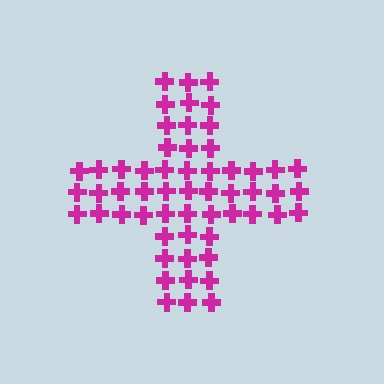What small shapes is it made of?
It is made of small crosses.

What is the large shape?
The large shape is a cross.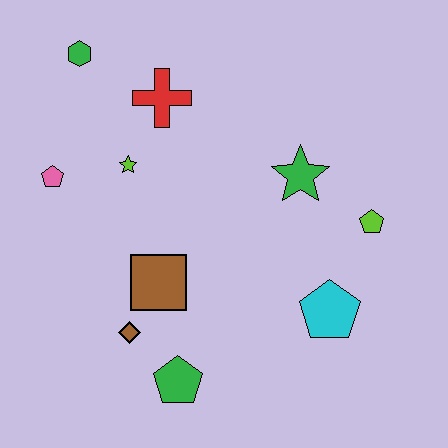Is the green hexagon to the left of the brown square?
Yes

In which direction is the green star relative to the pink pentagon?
The green star is to the right of the pink pentagon.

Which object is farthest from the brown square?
The green hexagon is farthest from the brown square.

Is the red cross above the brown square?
Yes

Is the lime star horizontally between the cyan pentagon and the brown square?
No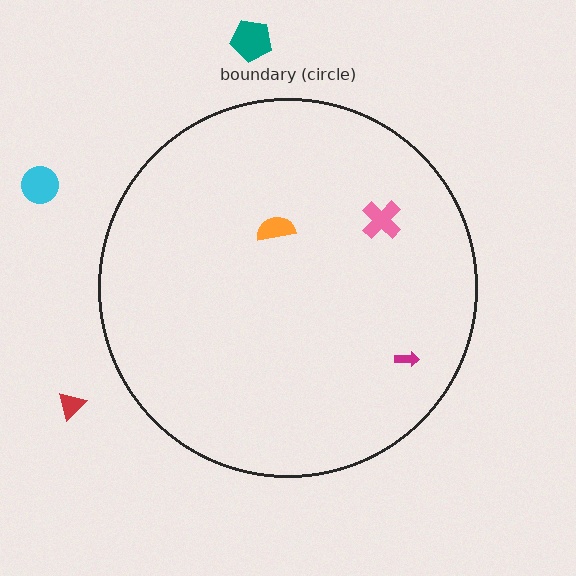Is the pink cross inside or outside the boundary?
Inside.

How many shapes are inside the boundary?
3 inside, 3 outside.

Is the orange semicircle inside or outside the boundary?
Inside.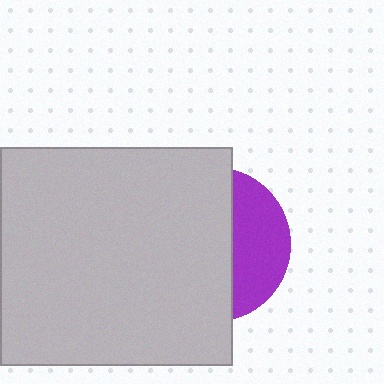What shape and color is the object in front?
The object in front is a light gray rectangle.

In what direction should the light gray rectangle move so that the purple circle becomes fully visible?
The light gray rectangle should move left. That is the shortest direction to clear the overlap and leave the purple circle fully visible.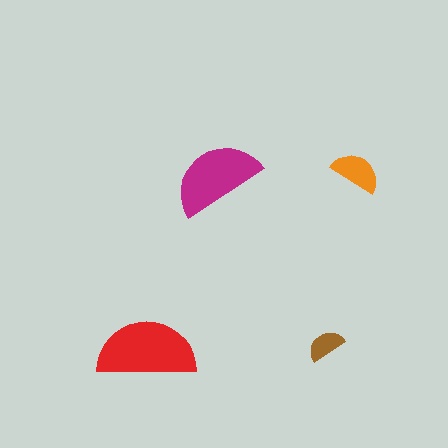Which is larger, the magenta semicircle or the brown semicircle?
The magenta one.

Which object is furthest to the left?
The red semicircle is leftmost.